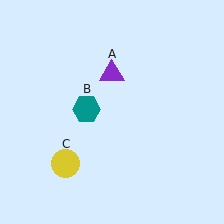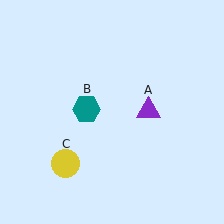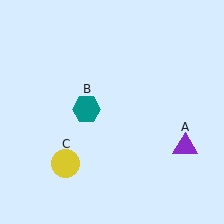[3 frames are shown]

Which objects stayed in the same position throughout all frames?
Teal hexagon (object B) and yellow circle (object C) remained stationary.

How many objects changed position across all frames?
1 object changed position: purple triangle (object A).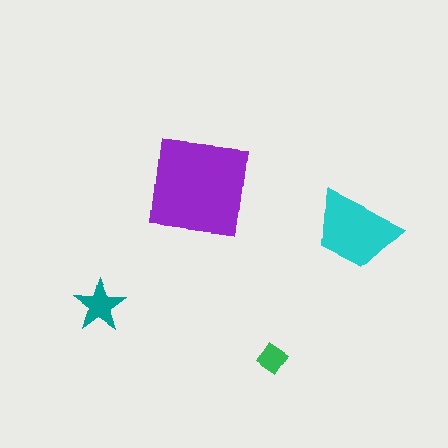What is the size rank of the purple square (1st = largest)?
1st.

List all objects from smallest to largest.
The green diamond, the teal star, the cyan trapezoid, the purple square.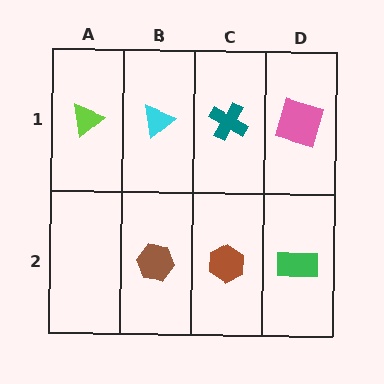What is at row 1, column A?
A lime triangle.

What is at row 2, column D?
A green rectangle.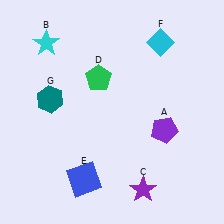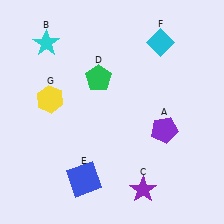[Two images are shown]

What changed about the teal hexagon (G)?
In Image 1, G is teal. In Image 2, it changed to yellow.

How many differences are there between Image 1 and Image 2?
There is 1 difference between the two images.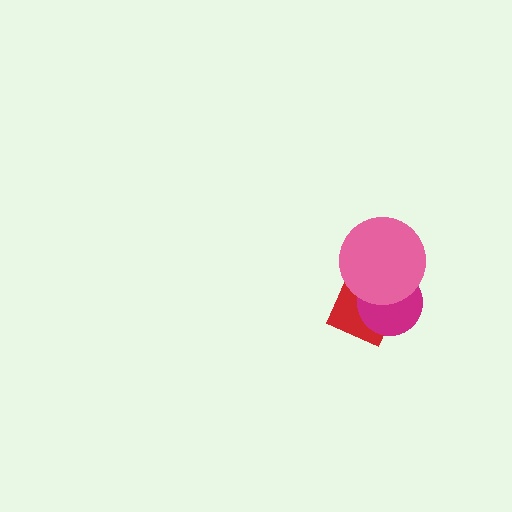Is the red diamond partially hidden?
Yes, it is partially covered by another shape.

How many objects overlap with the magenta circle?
2 objects overlap with the magenta circle.